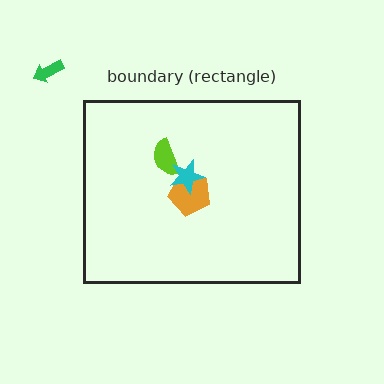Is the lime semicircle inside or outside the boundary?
Inside.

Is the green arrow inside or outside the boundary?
Outside.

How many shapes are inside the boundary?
3 inside, 1 outside.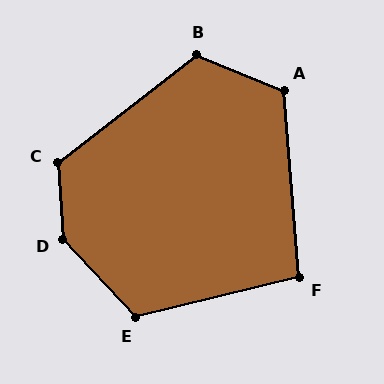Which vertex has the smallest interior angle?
F, at approximately 99 degrees.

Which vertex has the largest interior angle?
D, at approximately 141 degrees.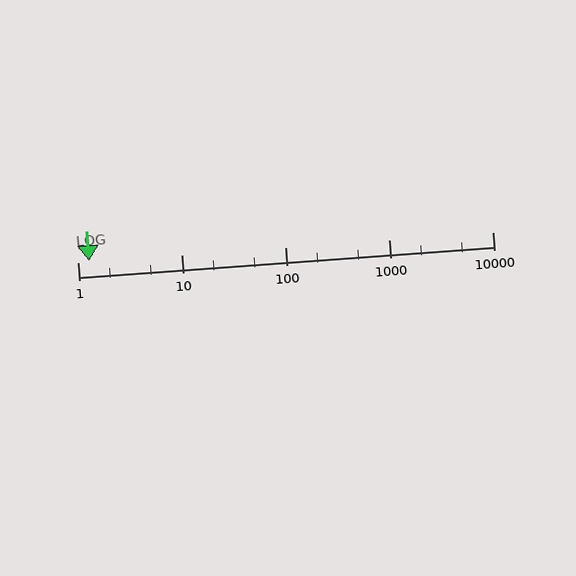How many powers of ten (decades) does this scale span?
The scale spans 4 decades, from 1 to 10000.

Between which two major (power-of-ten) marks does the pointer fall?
The pointer is between 1 and 10.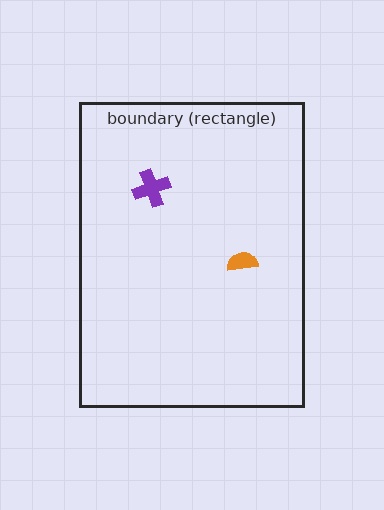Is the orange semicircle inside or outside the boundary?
Inside.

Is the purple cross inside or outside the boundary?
Inside.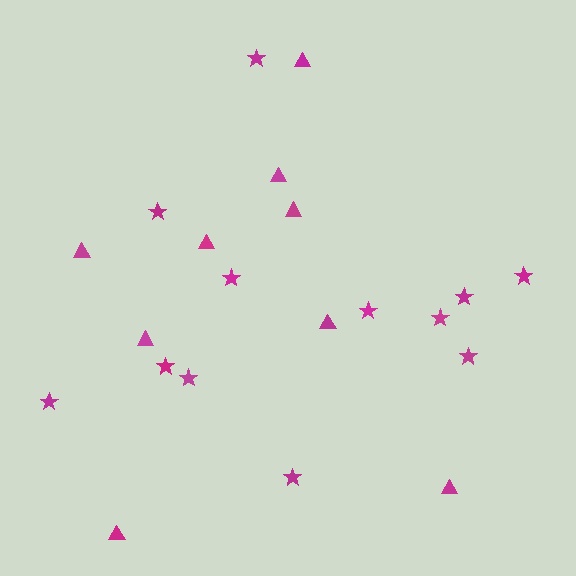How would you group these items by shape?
There are 2 groups: one group of stars (12) and one group of triangles (9).